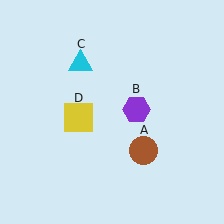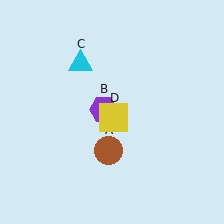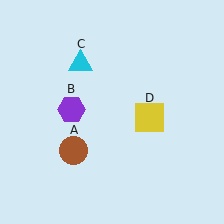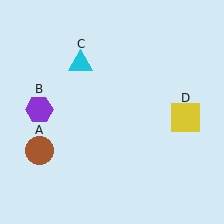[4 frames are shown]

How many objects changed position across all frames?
3 objects changed position: brown circle (object A), purple hexagon (object B), yellow square (object D).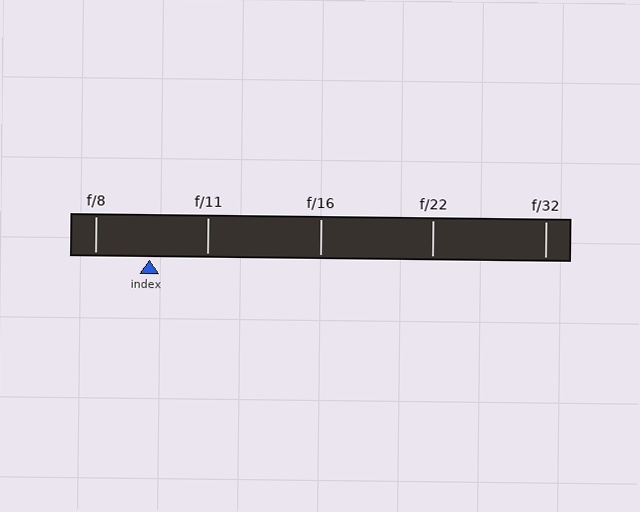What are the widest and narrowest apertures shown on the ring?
The widest aperture shown is f/8 and the narrowest is f/32.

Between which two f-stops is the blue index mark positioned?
The index mark is between f/8 and f/11.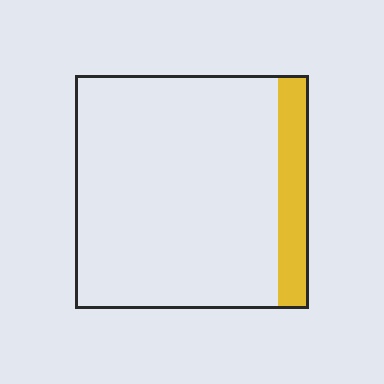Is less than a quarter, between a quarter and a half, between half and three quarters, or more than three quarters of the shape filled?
Less than a quarter.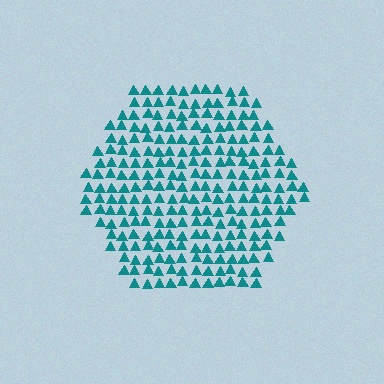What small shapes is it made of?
It is made of small triangles.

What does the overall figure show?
The overall figure shows a hexagon.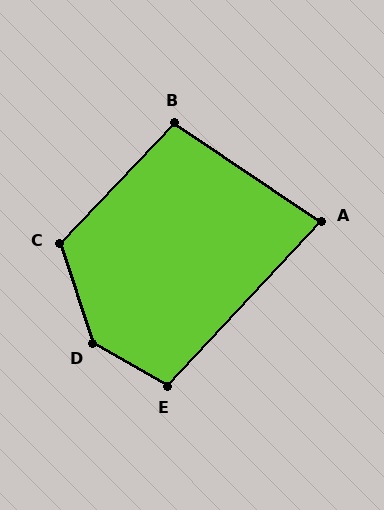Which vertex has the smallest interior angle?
A, at approximately 81 degrees.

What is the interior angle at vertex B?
Approximately 100 degrees (obtuse).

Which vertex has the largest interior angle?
D, at approximately 138 degrees.